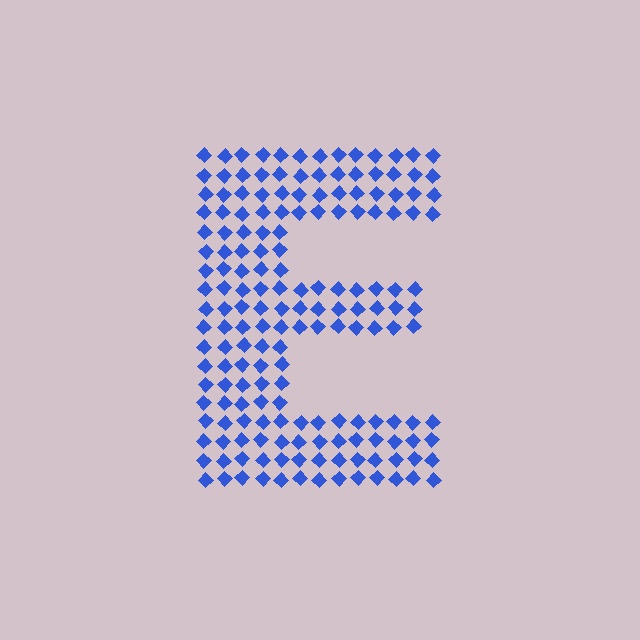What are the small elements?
The small elements are diamonds.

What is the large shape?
The large shape is the letter E.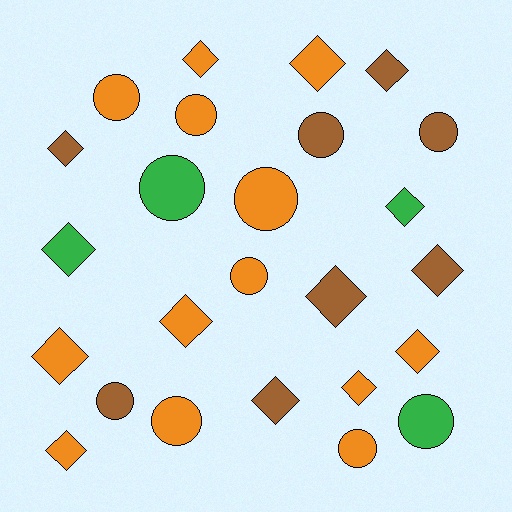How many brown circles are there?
There are 3 brown circles.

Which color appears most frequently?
Orange, with 13 objects.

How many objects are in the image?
There are 25 objects.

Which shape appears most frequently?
Diamond, with 14 objects.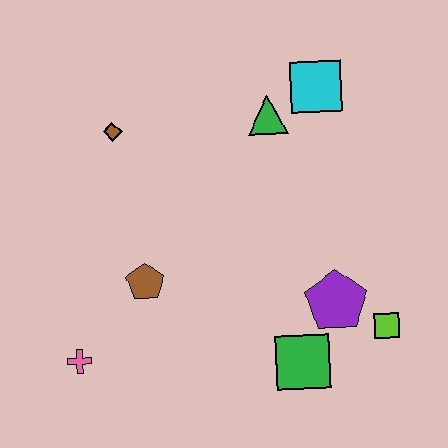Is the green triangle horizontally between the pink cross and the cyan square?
Yes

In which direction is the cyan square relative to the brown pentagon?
The cyan square is above the brown pentagon.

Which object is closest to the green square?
The purple pentagon is closest to the green square.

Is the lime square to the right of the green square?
Yes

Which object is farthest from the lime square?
The brown diamond is farthest from the lime square.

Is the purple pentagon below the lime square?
No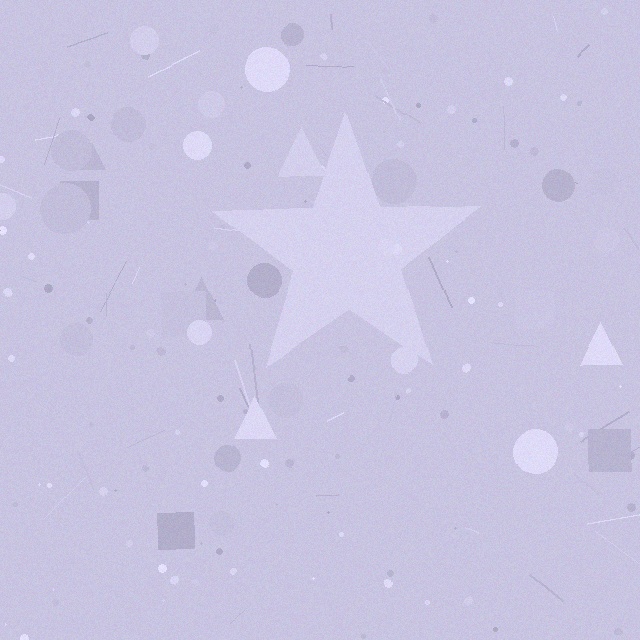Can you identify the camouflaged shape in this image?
The camouflaged shape is a star.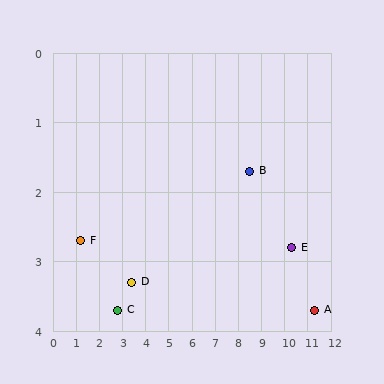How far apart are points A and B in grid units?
Points A and B are about 3.4 grid units apart.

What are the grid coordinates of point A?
Point A is at approximately (11.3, 3.7).